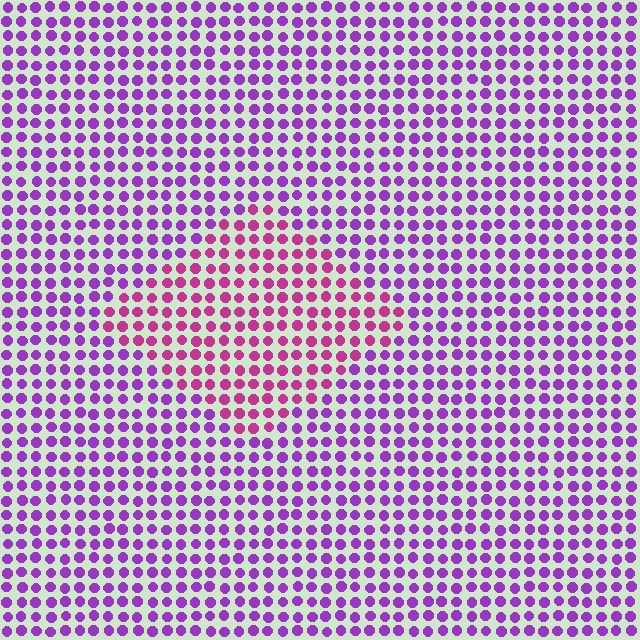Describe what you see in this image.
The image is filled with small purple elements in a uniform arrangement. A diamond-shaped region is visible where the elements are tinted to a slightly different hue, forming a subtle color boundary.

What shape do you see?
I see a diamond.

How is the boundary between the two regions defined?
The boundary is defined purely by a slight shift in hue (about 38 degrees). Spacing, size, and orientation are identical on both sides.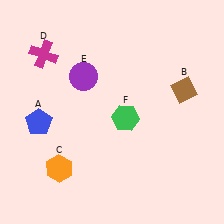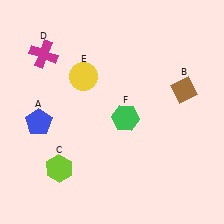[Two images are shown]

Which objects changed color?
C changed from orange to lime. E changed from purple to yellow.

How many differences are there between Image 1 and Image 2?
There are 2 differences between the two images.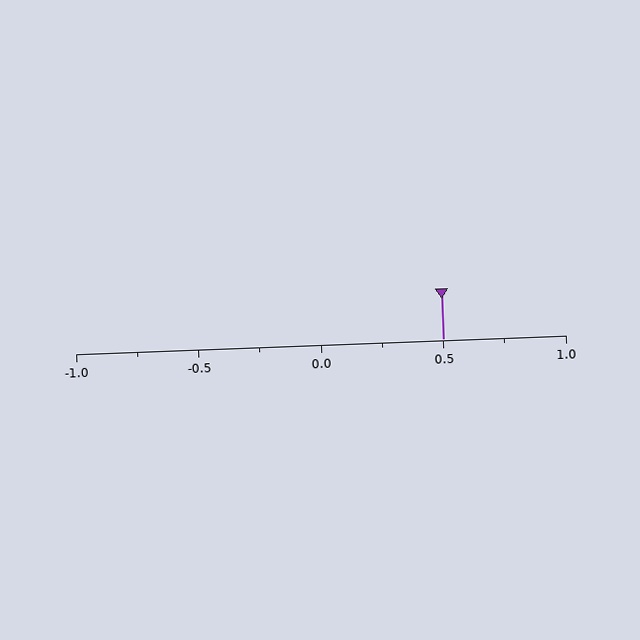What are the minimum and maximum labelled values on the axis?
The axis runs from -1.0 to 1.0.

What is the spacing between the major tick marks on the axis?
The major ticks are spaced 0.5 apart.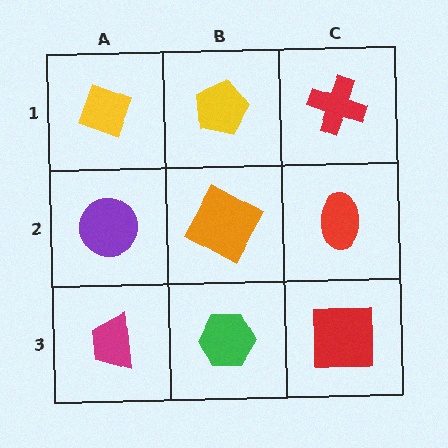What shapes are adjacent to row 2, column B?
A yellow pentagon (row 1, column B), a green hexagon (row 3, column B), a purple circle (row 2, column A), a red ellipse (row 2, column C).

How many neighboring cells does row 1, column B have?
3.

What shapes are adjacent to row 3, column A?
A purple circle (row 2, column A), a green hexagon (row 3, column B).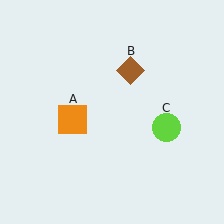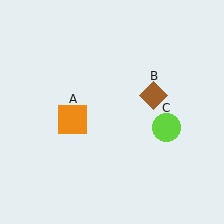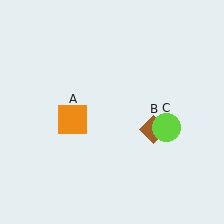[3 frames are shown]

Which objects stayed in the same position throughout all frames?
Orange square (object A) and lime circle (object C) remained stationary.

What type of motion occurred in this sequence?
The brown diamond (object B) rotated clockwise around the center of the scene.